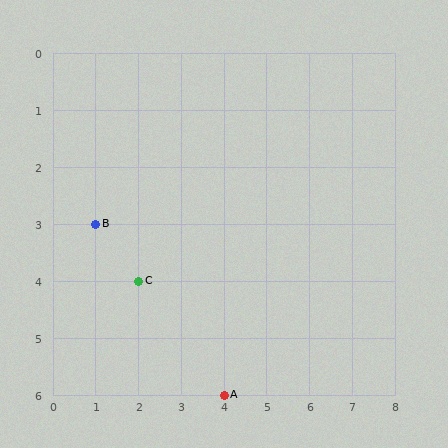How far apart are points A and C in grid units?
Points A and C are 2 columns and 2 rows apart (about 2.8 grid units diagonally).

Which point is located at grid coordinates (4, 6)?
Point A is at (4, 6).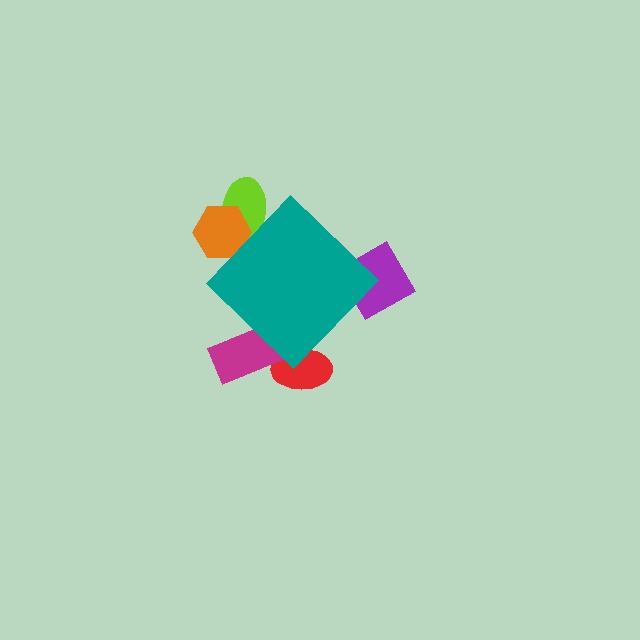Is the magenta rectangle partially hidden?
Yes, the magenta rectangle is partially hidden behind the teal diamond.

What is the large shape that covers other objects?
A teal diamond.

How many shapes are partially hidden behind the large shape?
5 shapes are partially hidden.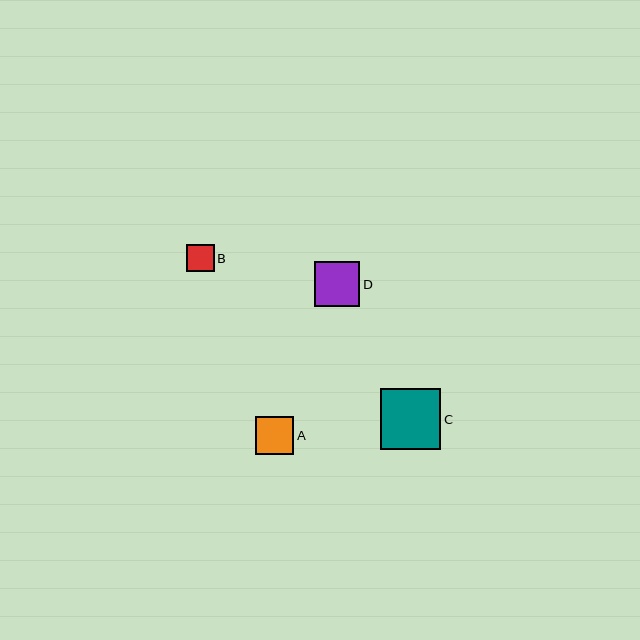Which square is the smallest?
Square B is the smallest with a size of approximately 28 pixels.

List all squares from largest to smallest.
From largest to smallest: C, D, A, B.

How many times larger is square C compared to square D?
Square C is approximately 1.3 times the size of square D.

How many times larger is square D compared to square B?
Square D is approximately 1.6 times the size of square B.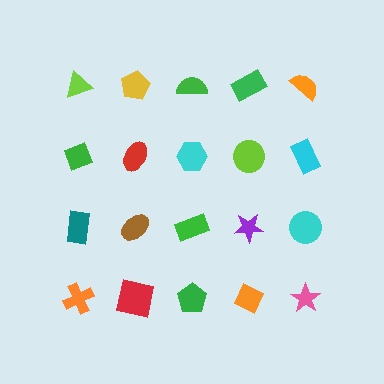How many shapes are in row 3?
5 shapes.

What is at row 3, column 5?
A cyan circle.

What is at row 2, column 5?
A cyan rectangle.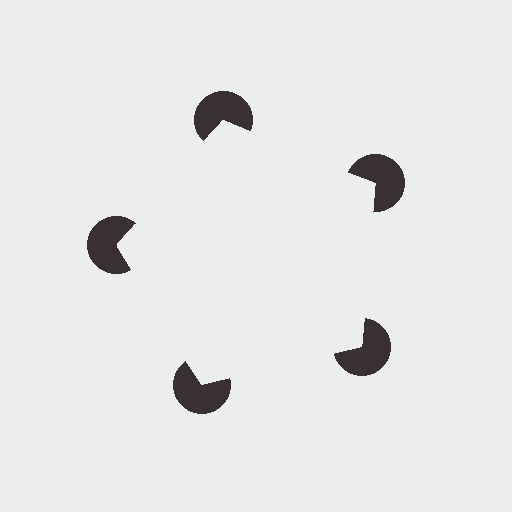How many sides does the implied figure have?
5 sides.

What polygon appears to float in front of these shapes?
An illusory pentagon — its edges are inferred from the aligned wedge cuts in the pac-man discs, not physically drawn.